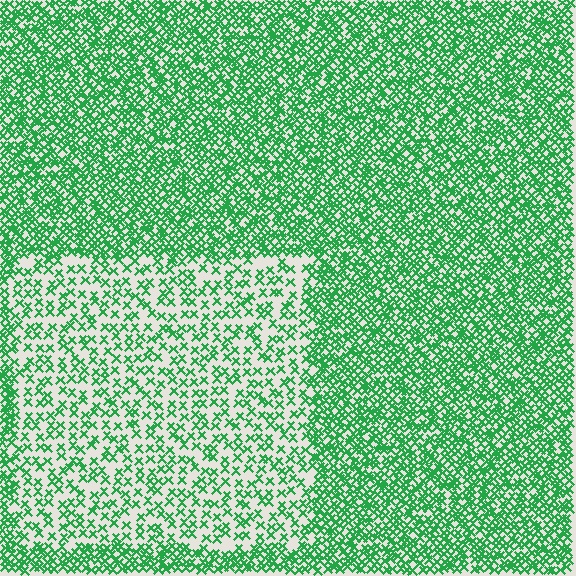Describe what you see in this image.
The image contains small green elements arranged at two different densities. A rectangle-shaped region is visible where the elements are less densely packed than the surrounding area.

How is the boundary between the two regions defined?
The boundary is defined by a change in element density (approximately 2.3x ratio). All elements are the same color, size, and shape.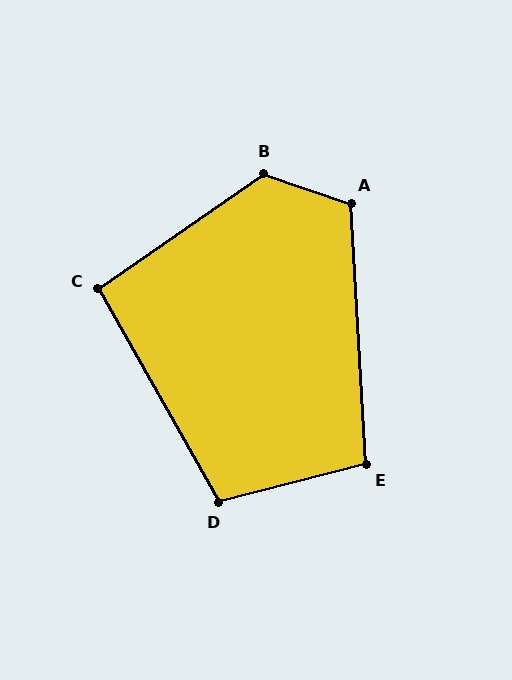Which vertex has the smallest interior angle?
C, at approximately 95 degrees.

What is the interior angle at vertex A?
Approximately 112 degrees (obtuse).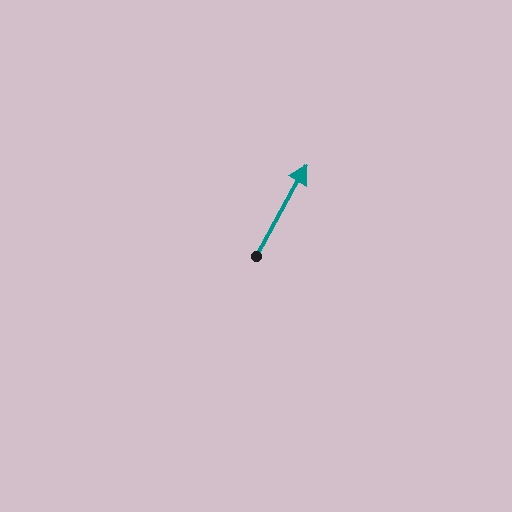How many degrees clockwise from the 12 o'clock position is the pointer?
Approximately 29 degrees.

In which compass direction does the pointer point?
Northeast.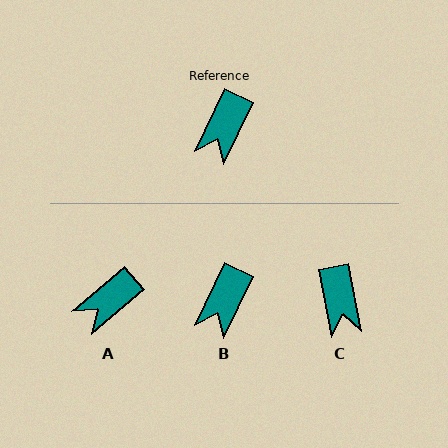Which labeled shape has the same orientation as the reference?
B.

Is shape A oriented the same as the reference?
No, it is off by about 24 degrees.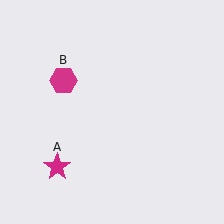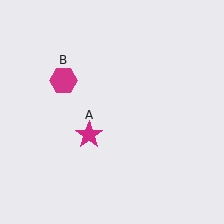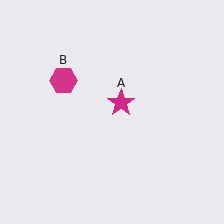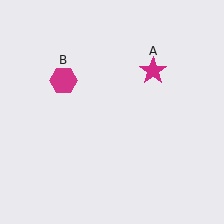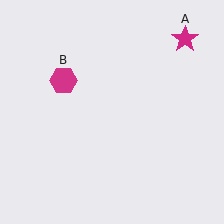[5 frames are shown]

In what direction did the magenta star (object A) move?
The magenta star (object A) moved up and to the right.